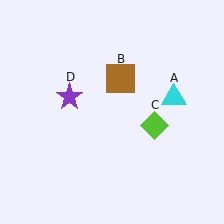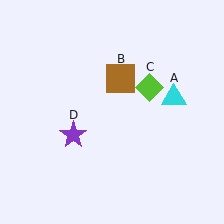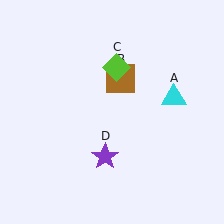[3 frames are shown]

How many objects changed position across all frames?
2 objects changed position: lime diamond (object C), purple star (object D).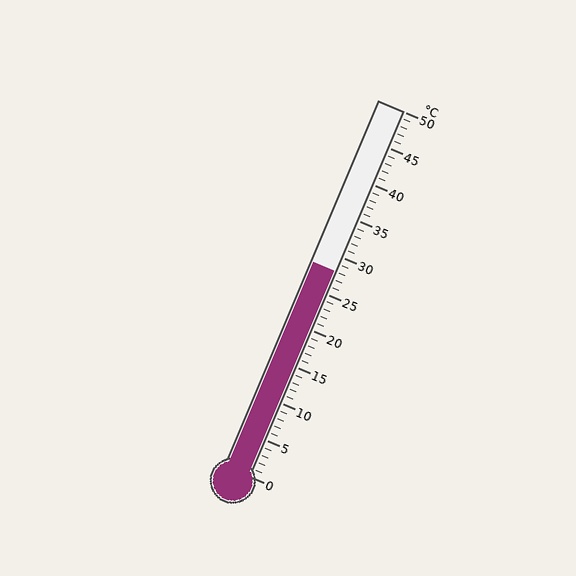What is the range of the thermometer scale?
The thermometer scale ranges from 0°C to 50°C.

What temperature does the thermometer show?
The thermometer shows approximately 28°C.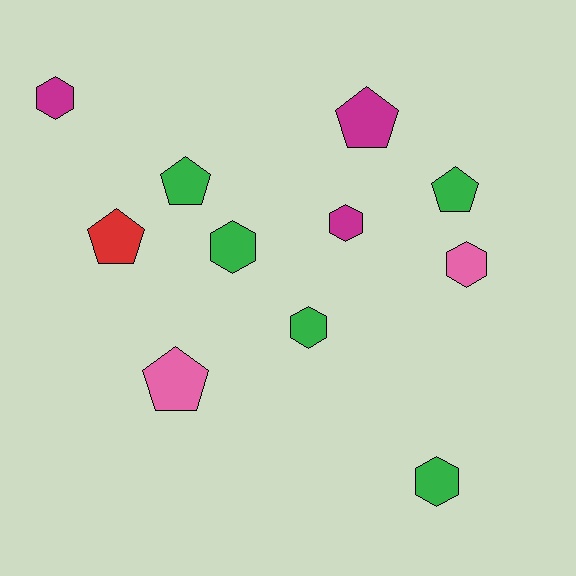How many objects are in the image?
There are 11 objects.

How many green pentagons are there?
There are 2 green pentagons.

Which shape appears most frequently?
Hexagon, with 6 objects.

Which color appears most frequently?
Green, with 5 objects.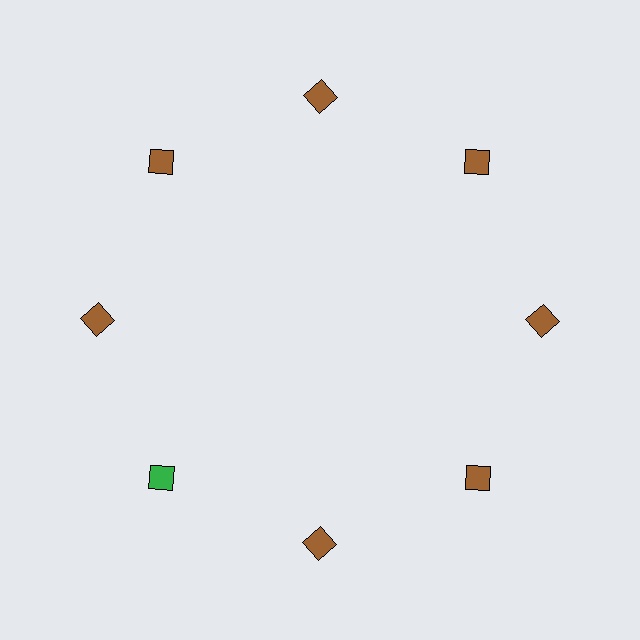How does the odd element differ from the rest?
It has a different color: green instead of brown.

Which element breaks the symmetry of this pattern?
The green diamond at roughly the 8 o'clock position breaks the symmetry. All other shapes are brown diamonds.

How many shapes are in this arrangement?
There are 8 shapes arranged in a ring pattern.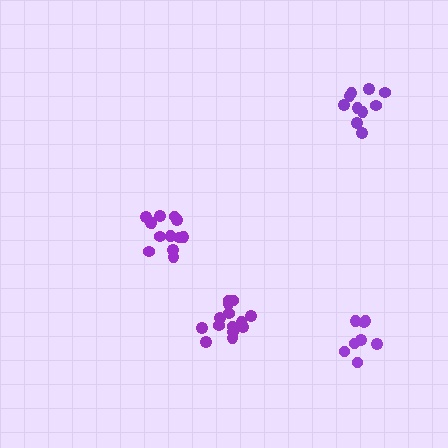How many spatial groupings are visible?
There are 4 spatial groupings.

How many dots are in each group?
Group 1: 8 dots, Group 2: 10 dots, Group 3: 13 dots, Group 4: 14 dots (45 total).